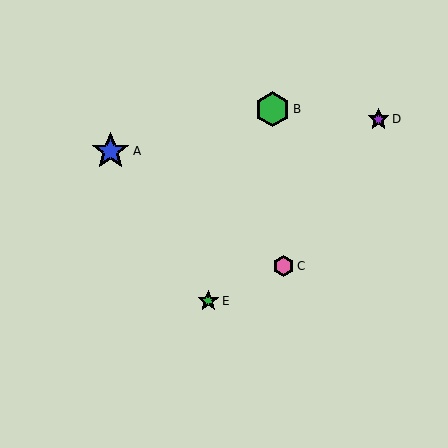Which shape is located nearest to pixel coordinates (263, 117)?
The green hexagon (labeled B) at (273, 109) is nearest to that location.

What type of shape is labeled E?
Shape E is a green star.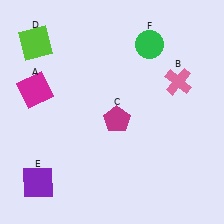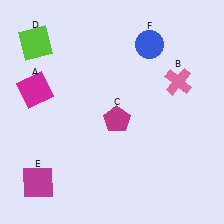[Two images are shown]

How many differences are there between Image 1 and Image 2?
There are 2 differences between the two images.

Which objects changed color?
E changed from purple to magenta. F changed from green to blue.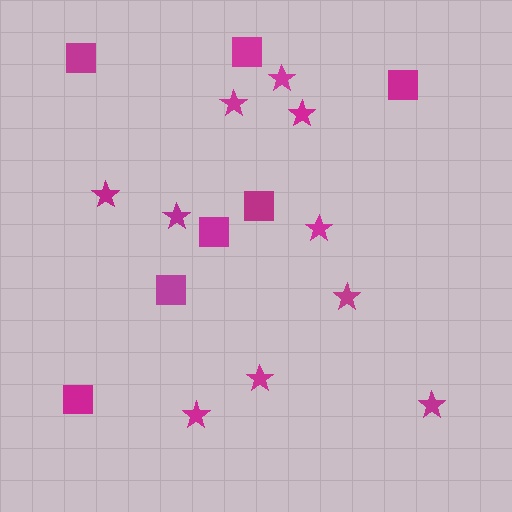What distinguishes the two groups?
There are 2 groups: one group of stars (10) and one group of squares (7).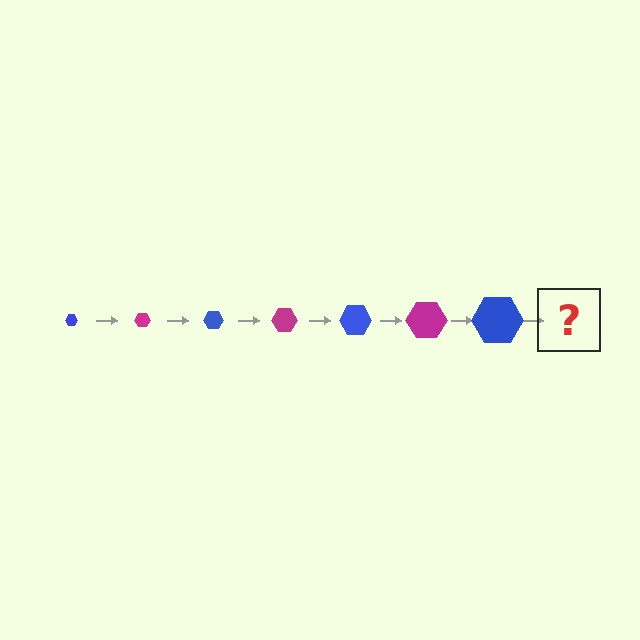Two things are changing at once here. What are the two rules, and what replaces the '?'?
The two rules are that the hexagon grows larger each step and the color cycles through blue and magenta. The '?' should be a magenta hexagon, larger than the previous one.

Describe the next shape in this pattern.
It should be a magenta hexagon, larger than the previous one.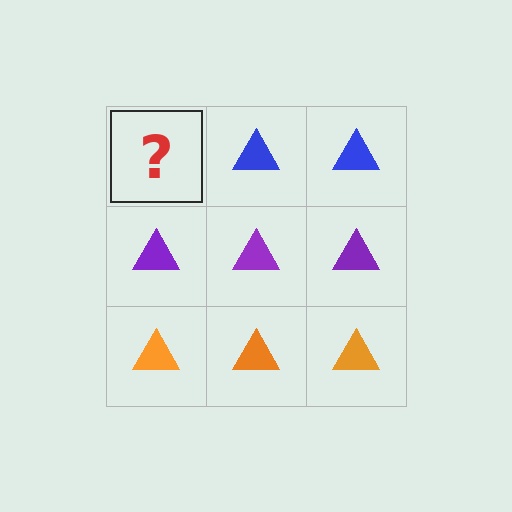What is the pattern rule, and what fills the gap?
The rule is that each row has a consistent color. The gap should be filled with a blue triangle.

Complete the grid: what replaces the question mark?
The question mark should be replaced with a blue triangle.